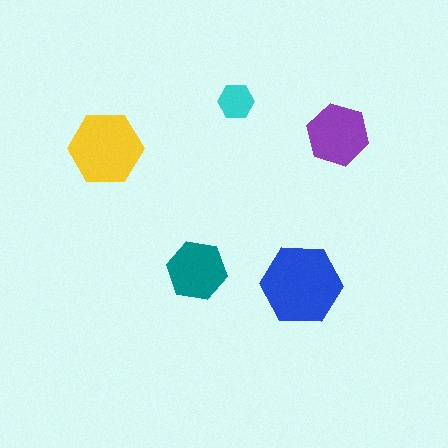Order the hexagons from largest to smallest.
the blue one, the yellow one, the purple one, the teal one, the cyan one.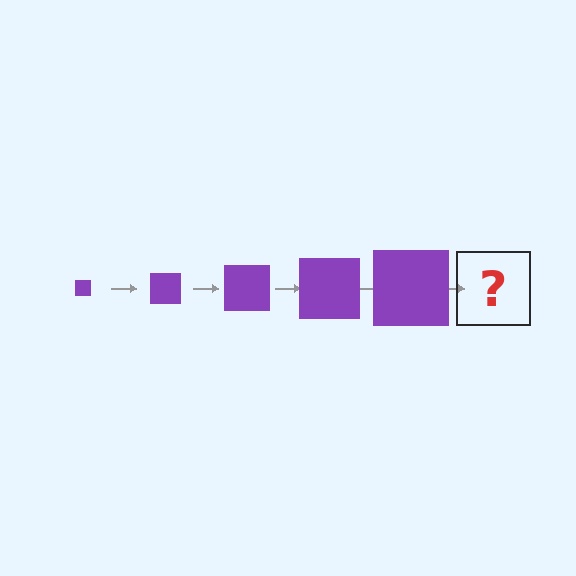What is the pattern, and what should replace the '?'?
The pattern is that the square gets progressively larger each step. The '?' should be a purple square, larger than the previous one.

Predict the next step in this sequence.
The next step is a purple square, larger than the previous one.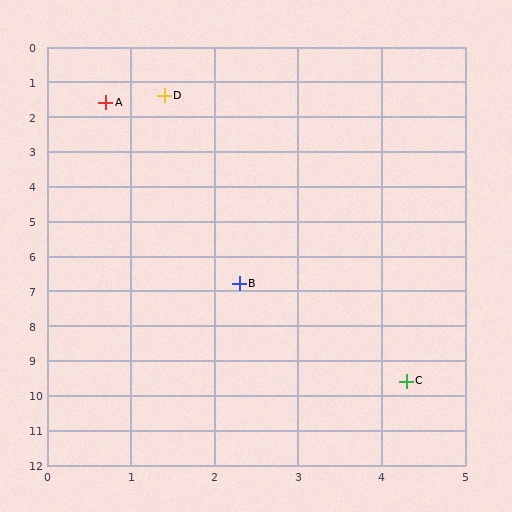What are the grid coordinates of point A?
Point A is at approximately (0.7, 1.6).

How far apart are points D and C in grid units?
Points D and C are about 8.7 grid units apart.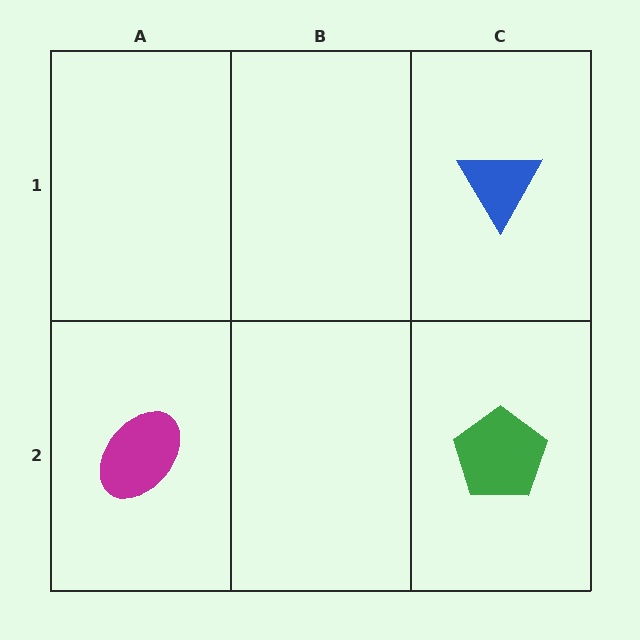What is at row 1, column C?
A blue triangle.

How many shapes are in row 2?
2 shapes.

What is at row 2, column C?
A green pentagon.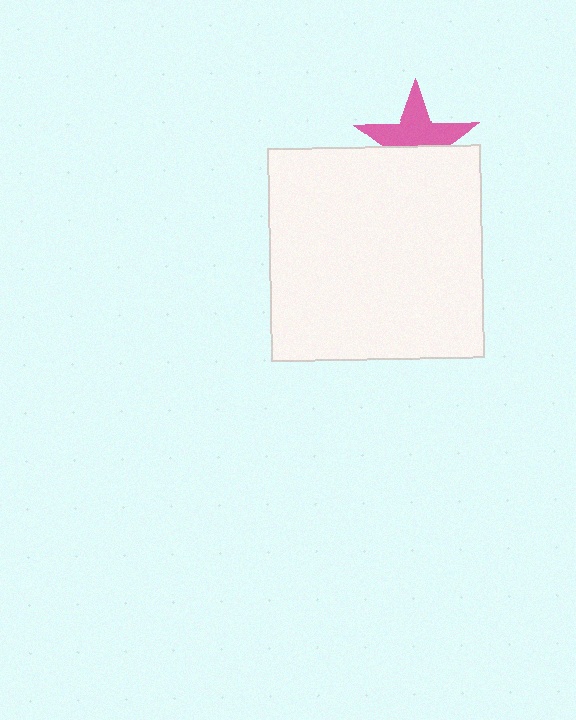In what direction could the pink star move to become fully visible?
The pink star could move up. That would shift it out from behind the white square entirely.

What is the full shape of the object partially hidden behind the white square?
The partially hidden object is a pink star.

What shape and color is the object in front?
The object in front is a white square.